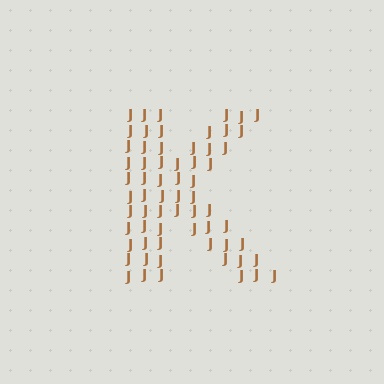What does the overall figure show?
The overall figure shows the letter K.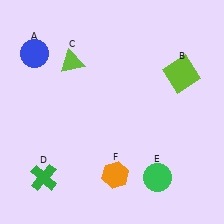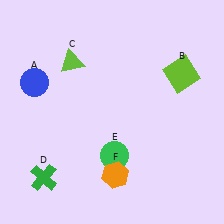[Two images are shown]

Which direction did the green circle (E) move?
The green circle (E) moved left.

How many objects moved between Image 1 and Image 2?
2 objects moved between the two images.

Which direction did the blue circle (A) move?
The blue circle (A) moved down.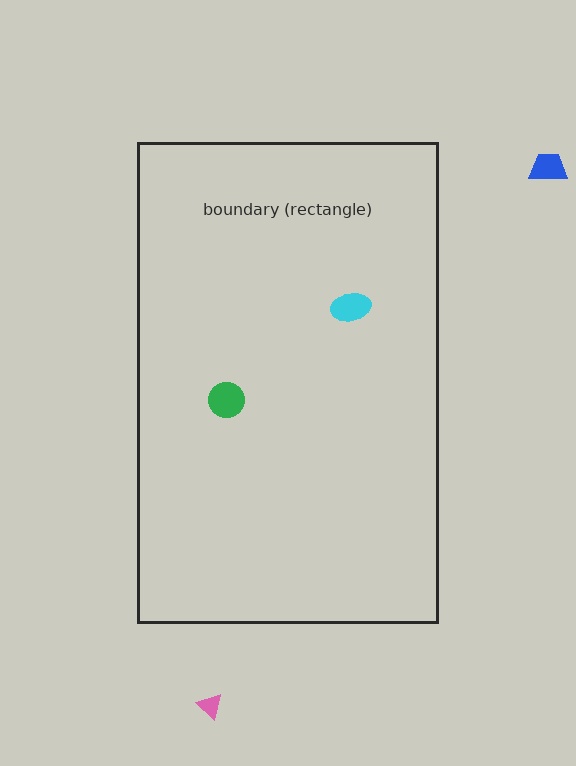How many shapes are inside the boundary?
2 inside, 2 outside.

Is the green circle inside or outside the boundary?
Inside.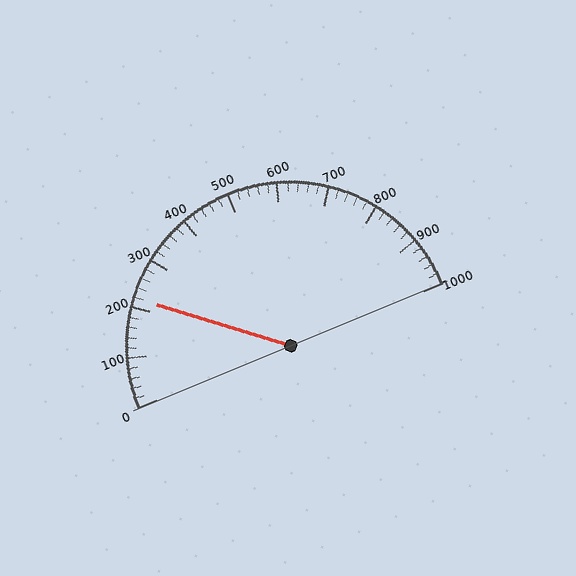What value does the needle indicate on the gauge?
The needle indicates approximately 220.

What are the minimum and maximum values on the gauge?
The gauge ranges from 0 to 1000.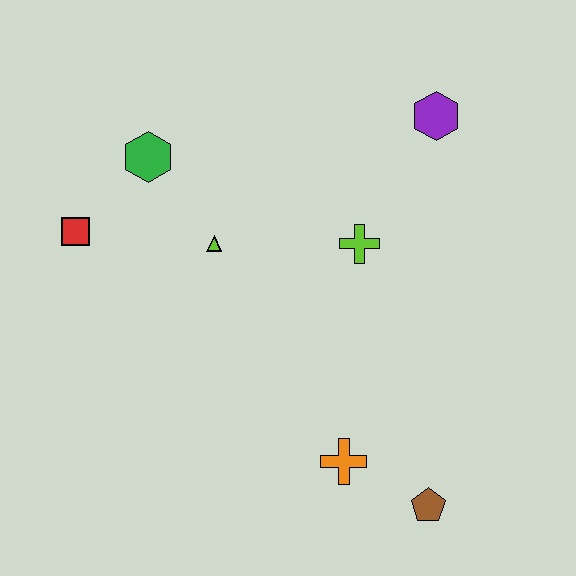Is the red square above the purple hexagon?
No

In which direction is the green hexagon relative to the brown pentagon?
The green hexagon is above the brown pentagon.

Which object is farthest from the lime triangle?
The brown pentagon is farthest from the lime triangle.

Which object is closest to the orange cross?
The brown pentagon is closest to the orange cross.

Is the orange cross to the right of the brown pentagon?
No